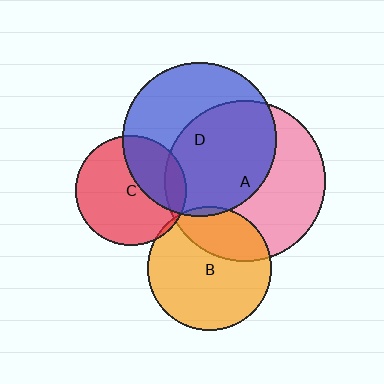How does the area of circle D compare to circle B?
Approximately 1.5 times.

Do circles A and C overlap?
Yes.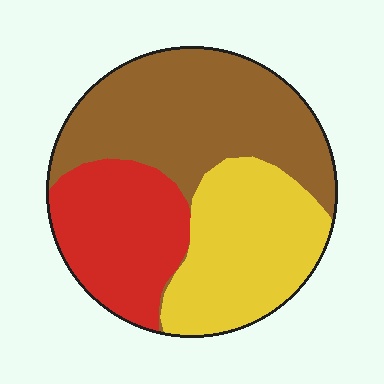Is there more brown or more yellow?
Brown.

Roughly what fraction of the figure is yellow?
Yellow takes up between a quarter and a half of the figure.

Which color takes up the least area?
Red, at roughly 25%.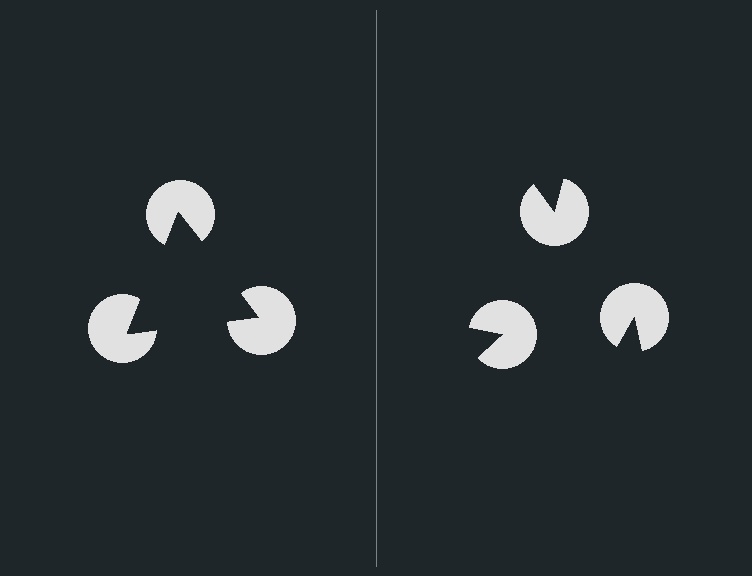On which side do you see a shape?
An illusory triangle appears on the left side. On the right side the wedge cuts are rotated, so no coherent shape forms.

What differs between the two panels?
The pac-man discs are positioned identically on both sides; only the wedge orientations differ. On the left they align to a triangle; on the right they are misaligned.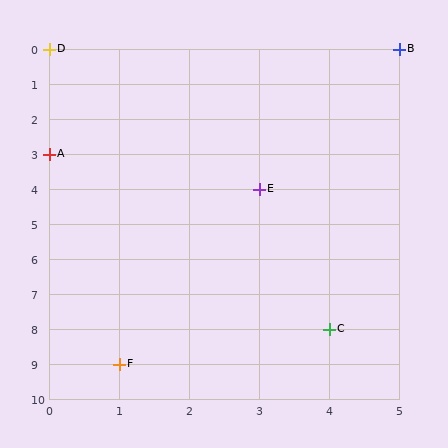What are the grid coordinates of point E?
Point E is at grid coordinates (3, 4).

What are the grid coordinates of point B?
Point B is at grid coordinates (5, 0).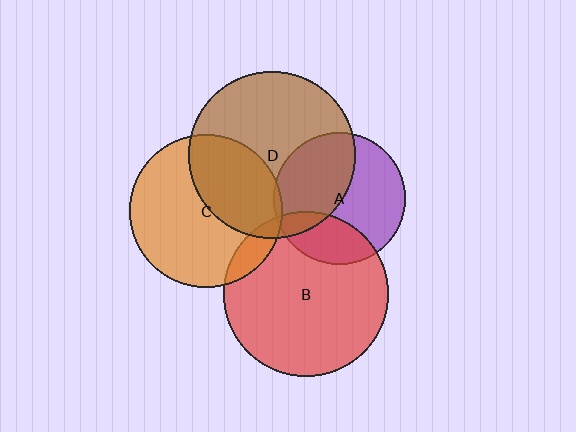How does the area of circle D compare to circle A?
Approximately 1.6 times.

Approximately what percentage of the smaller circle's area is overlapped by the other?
Approximately 5%.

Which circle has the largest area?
Circle D (brown).